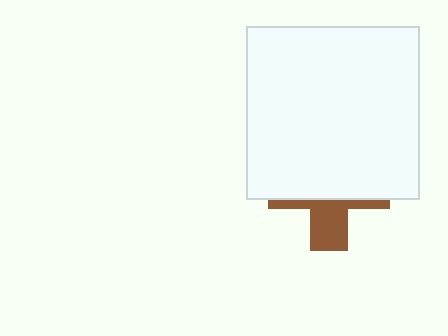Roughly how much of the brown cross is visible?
A small part of it is visible (roughly 36%).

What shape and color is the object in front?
The object in front is a white square.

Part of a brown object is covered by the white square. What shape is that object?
It is a cross.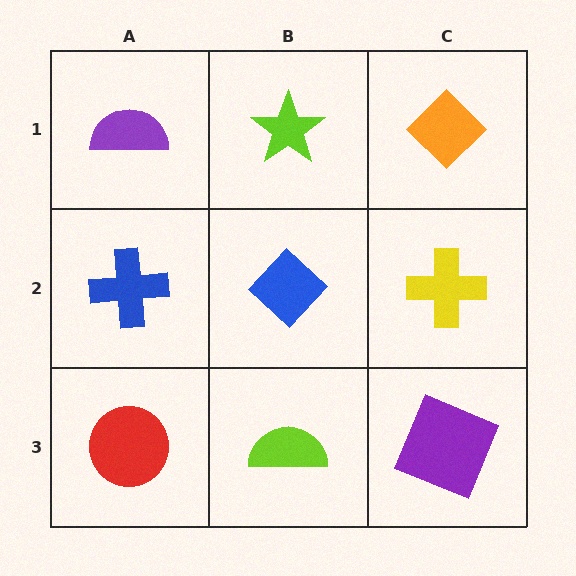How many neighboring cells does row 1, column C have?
2.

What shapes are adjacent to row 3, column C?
A yellow cross (row 2, column C), a lime semicircle (row 3, column B).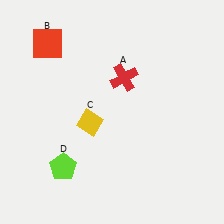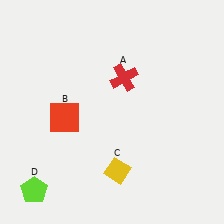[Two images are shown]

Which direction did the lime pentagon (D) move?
The lime pentagon (D) moved left.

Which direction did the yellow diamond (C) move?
The yellow diamond (C) moved down.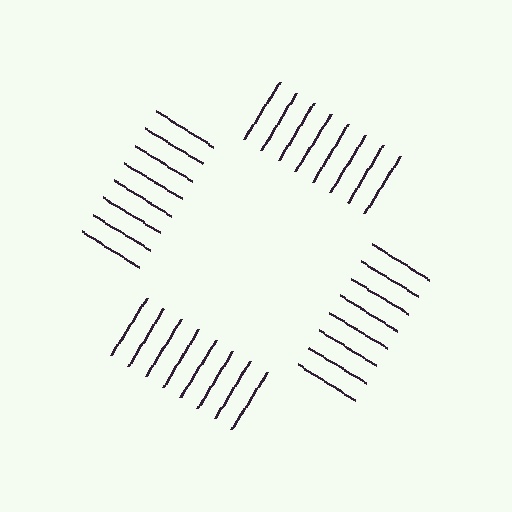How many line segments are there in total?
32 — 8 along each of the 4 edges.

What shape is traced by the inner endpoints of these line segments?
An illusory square — the line segments terminate on its edges but no continuous stroke is drawn.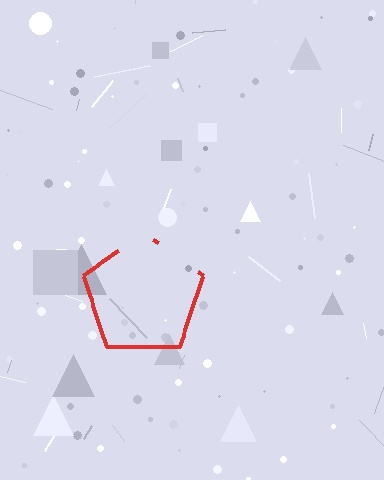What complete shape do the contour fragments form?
The contour fragments form a pentagon.